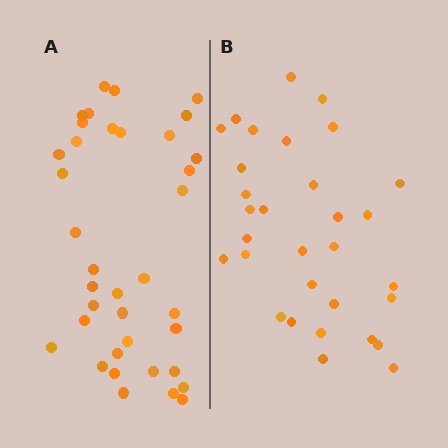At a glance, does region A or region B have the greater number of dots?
Region A (the left region) has more dots.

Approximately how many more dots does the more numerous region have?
Region A has about 6 more dots than region B.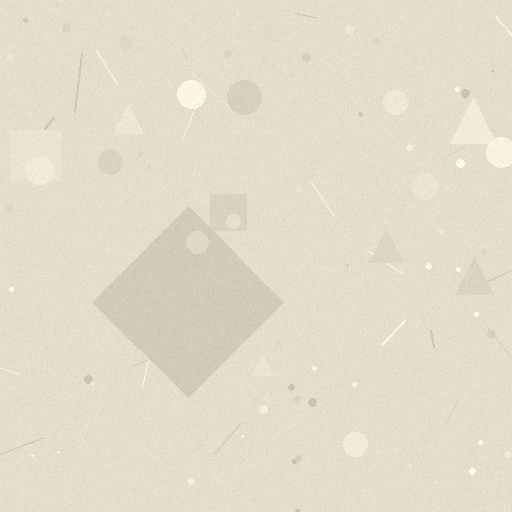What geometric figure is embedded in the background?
A diamond is embedded in the background.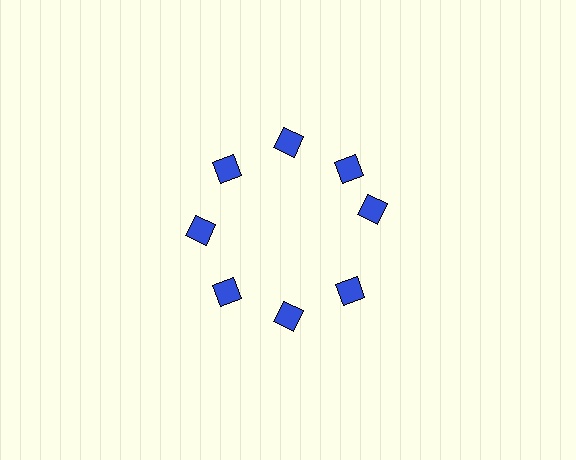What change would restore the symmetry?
The symmetry would be restored by rotating it back into even spacing with its neighbors so that all 8 diamonds sit at equal angles and equal distance from the center.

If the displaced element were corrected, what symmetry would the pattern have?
It would have 8-fold rotational symmetry — the pattern would map onto itself every 45 degrees.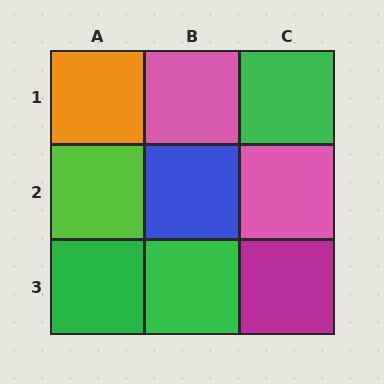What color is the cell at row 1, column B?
Pink.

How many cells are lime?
1 cell is lime.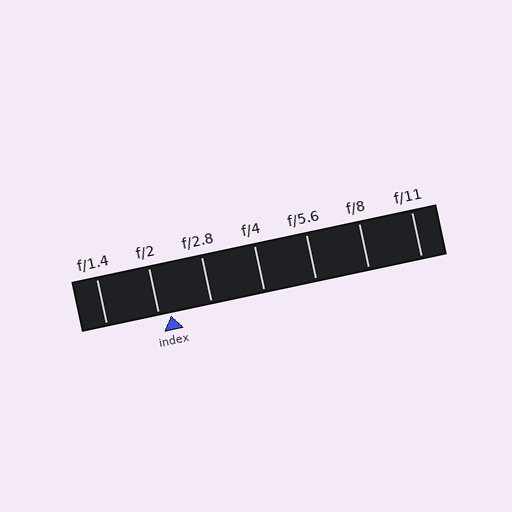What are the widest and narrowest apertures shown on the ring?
The widest aperture shown is f/1.4 and the narrowest is f/11.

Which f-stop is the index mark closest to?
The index mark is closest to f/2.